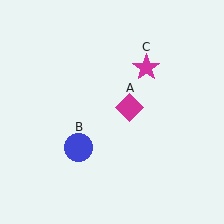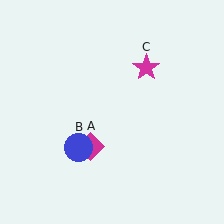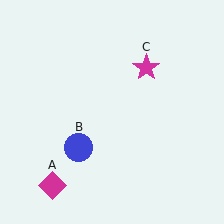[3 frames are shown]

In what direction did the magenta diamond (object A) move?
The magenta diamond (object A) moved down and to the left.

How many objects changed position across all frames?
1 object changed position: magenta diamond (object A).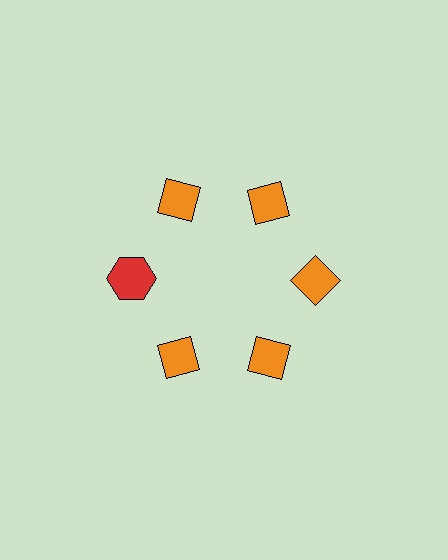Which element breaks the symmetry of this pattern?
The red hexagon at roughly the 9 o'clock position breaks the symmetry. All other shapes are orange diamonds.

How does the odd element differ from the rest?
It differs in both color (red instead of orange) and shape (hexagon instead of diamond).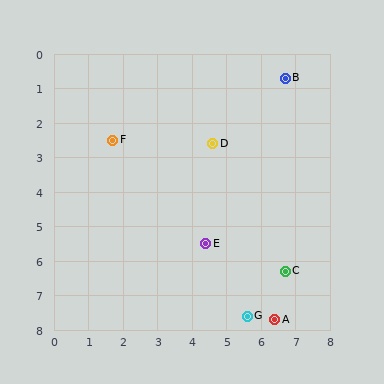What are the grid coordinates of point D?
Point D is at approximately (4.6, 2.6).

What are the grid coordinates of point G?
Point G is at approximately (5.6, 7.6).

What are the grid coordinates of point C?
Point C is at approximately (6.7, 6.3).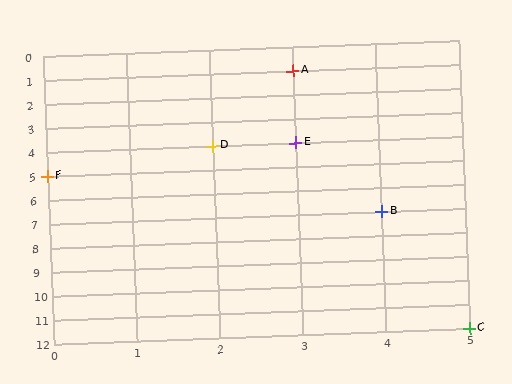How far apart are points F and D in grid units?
Points F and D are 2 columns and 1 row apart (about 2.2 grid units diagonally).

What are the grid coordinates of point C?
Point C is at grid coordinates (5, 12).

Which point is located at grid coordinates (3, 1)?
Point A is at (3, 1).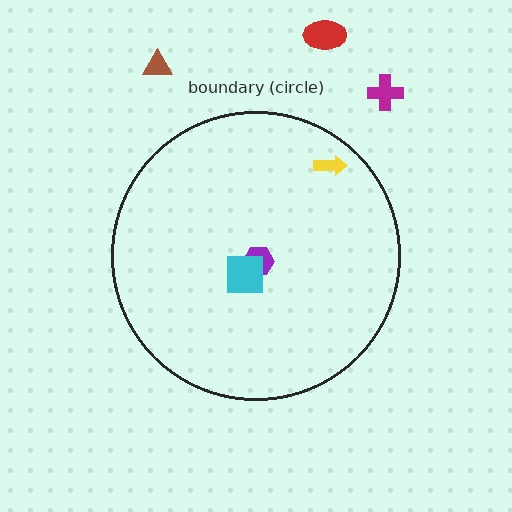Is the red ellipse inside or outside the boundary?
Outside.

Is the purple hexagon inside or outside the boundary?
Inside.